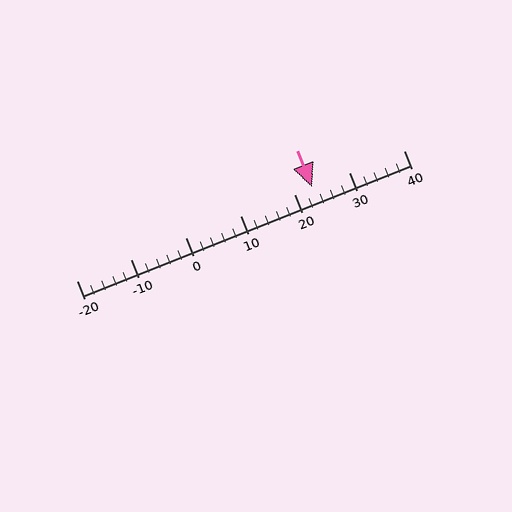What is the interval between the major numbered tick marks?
The major tick marks are spaced 10 units apart.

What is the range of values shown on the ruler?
The ruler shows values from -20 to 40.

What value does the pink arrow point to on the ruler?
The pink arrow points to approximately 23.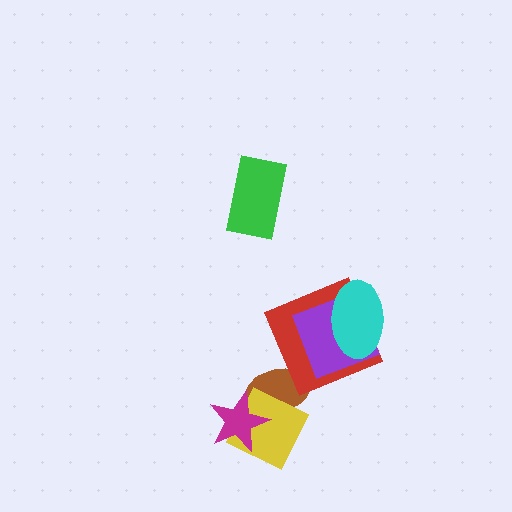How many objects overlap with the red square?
2 objects overlap with the red square.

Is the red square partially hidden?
Yes, it is partially covered by another shape.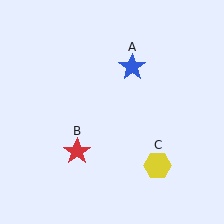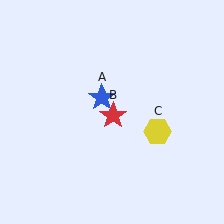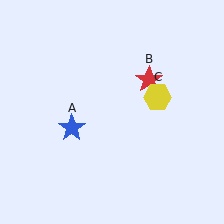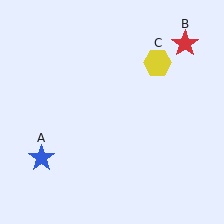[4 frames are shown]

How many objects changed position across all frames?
3 objects changed position: blue star (object A), red star (object B), yellow hexagon (object C).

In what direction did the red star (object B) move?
The red star (object B) moved up and to the right.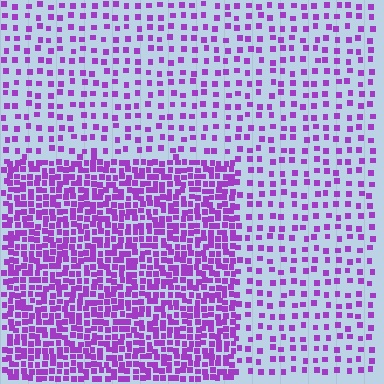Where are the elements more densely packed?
The elements are more densely packed inside the rectangle boundary.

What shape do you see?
I see a rectangle.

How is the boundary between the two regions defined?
The boundary is defined by a change in element density (approximately 2.6x ratio). All elements are the same color, size, and shape.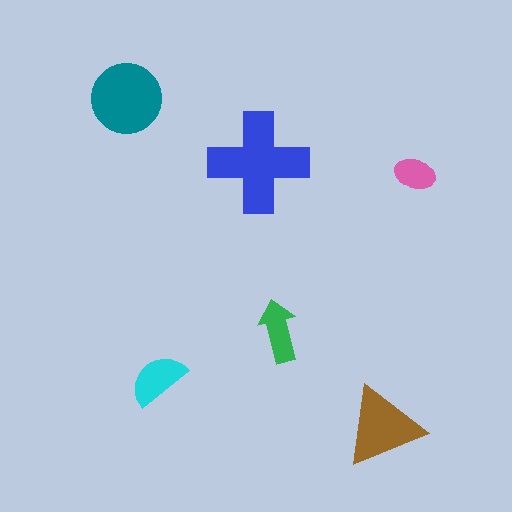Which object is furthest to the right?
The pink ellipse is rightmost.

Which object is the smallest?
The pink ellipse.